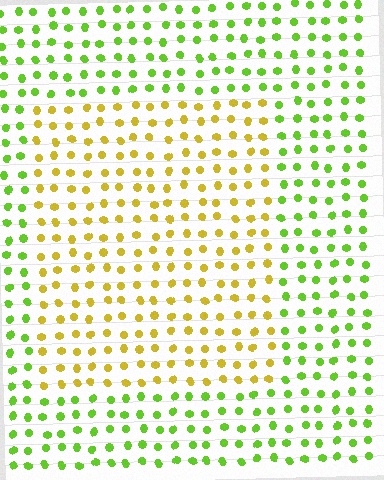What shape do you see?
I see a rectangle.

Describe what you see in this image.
The image is filled with small lime elements in a uniform arrangement. A rectangle-shaped region is visible where the elements are tinted to a slightly different hue, forming a subtle color boundary.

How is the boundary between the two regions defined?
The boundary is defined purely by a slight shift in hue (about 47 degrees). Spacing, size, and orientation are identical on both sides.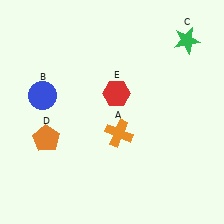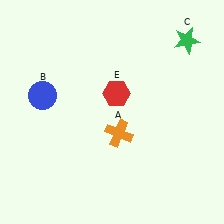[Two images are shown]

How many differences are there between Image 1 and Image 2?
There is 1 difference between the two images.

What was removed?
The orange pentagon (D) was removed in Image 2.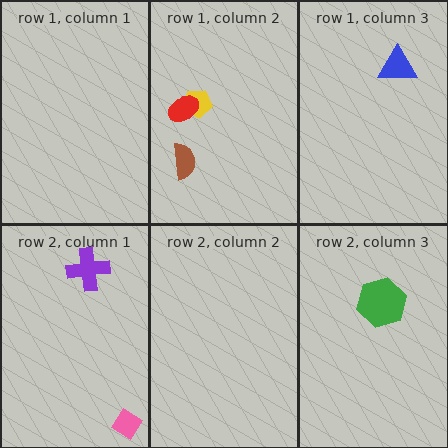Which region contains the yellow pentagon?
The row 1, column 2 region.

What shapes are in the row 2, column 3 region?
The green hexagon.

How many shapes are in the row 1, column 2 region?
3.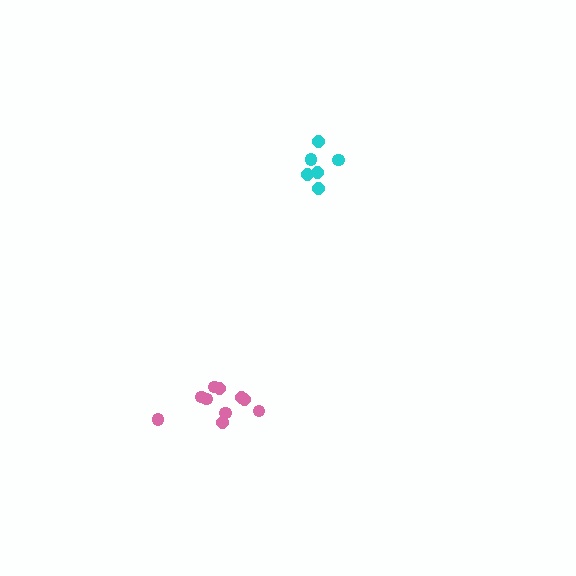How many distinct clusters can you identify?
There are 2 distinct clusters.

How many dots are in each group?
Group 1: 6 dots, Group 2: 10 dots (16 total).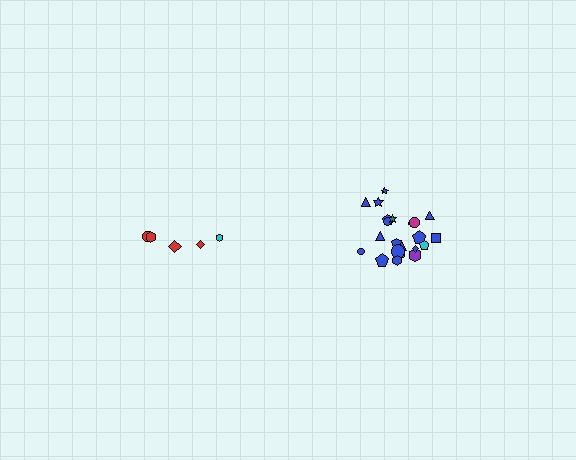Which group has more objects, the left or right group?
The right group.